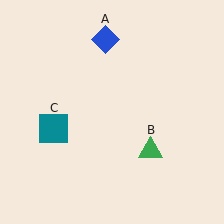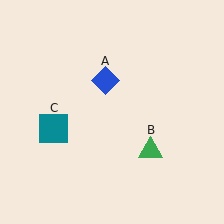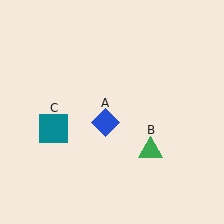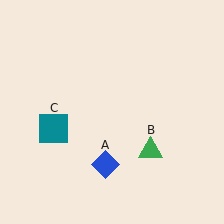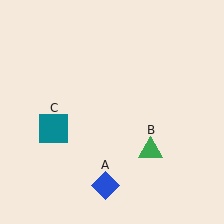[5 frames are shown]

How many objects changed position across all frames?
1 object changed position: blue diamond (object A).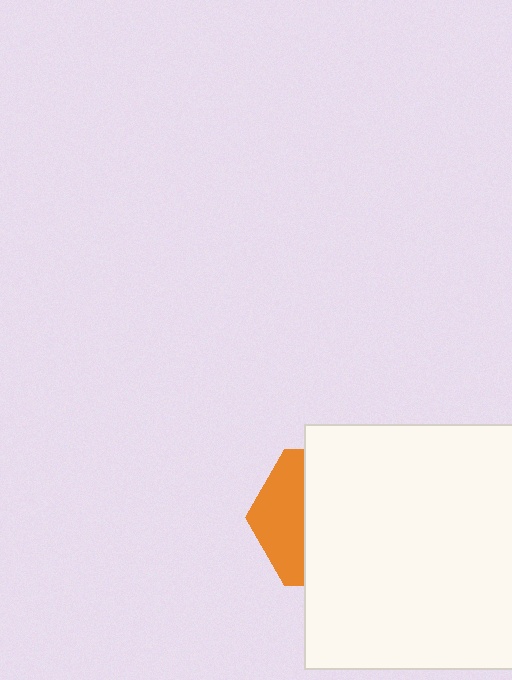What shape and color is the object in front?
The object in front is a white rectangle.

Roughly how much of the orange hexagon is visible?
A small part of it is visible (roughly 33%).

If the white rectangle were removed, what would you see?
You would see the complete orange hexagon.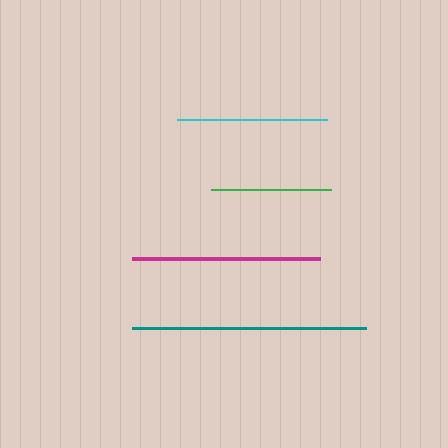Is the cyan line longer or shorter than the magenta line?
The magenta line is longer than the cyan line.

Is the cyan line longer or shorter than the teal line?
The teal line is longer than the cyan line.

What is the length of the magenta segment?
The magenta segment is approximately 188 pixels long.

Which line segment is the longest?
The teal line is the longest at approximately 234 pixels.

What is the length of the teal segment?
The teal segment is approximately 234 pixels long.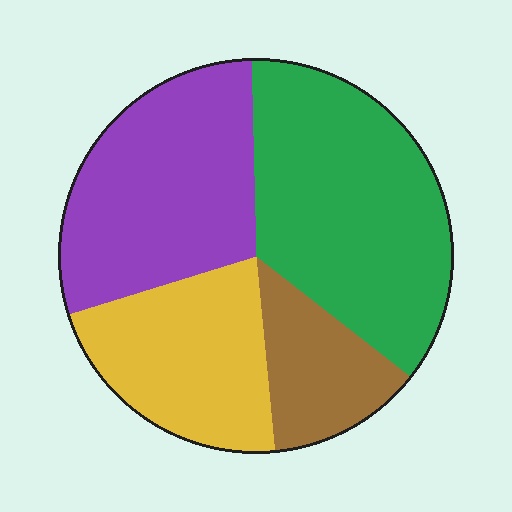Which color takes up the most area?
Green, at roughly 35%.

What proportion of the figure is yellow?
Yellow takes up about one fifth (1/5) of the figure.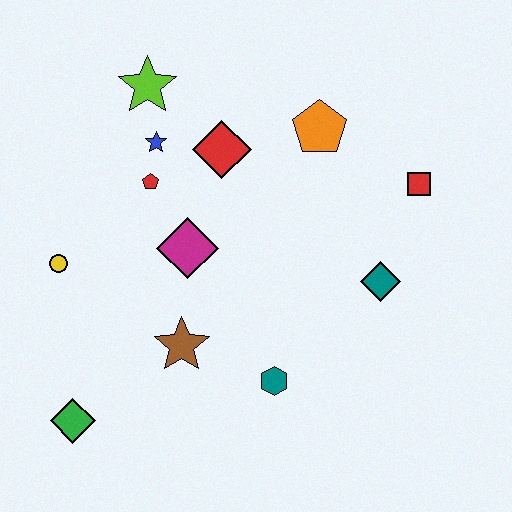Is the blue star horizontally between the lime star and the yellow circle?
No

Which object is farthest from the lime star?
The green diamond is farthest from the lime star.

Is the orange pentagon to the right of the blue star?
Yes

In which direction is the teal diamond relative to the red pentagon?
The teal diamond is to the right of the red pentagon.